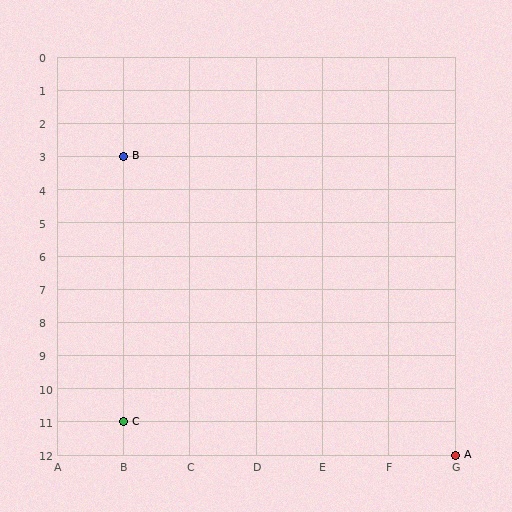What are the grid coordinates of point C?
Point C is at grid coordinates (B, 11).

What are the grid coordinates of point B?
Point B is at grid coordinates (B, 3).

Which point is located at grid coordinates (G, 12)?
Point A is at (G, 12).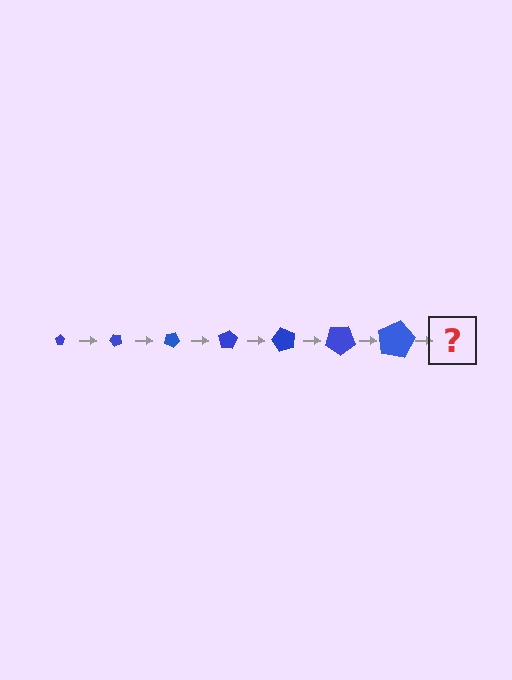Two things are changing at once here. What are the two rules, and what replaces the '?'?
The two rules are that the pentagon grows larger each step and it rotates 50 degrees each step. The '?' should be a pentagon, larger than the previous one and rotated 350 degrees from the start.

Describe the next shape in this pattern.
It should be a pentagon, larger than the previous one and rotated 350 degrees from the start.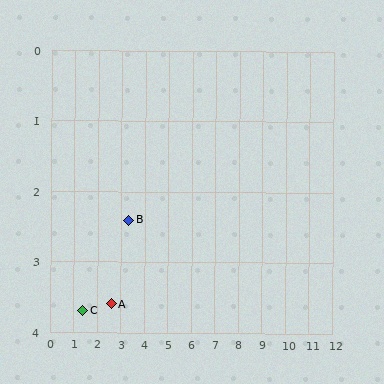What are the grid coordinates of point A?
Point A is at approximately (2.6, 3.6).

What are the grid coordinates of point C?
Point C is at approximately (1.4, 3.7).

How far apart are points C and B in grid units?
Points C and B are about 2.3 grid units apart.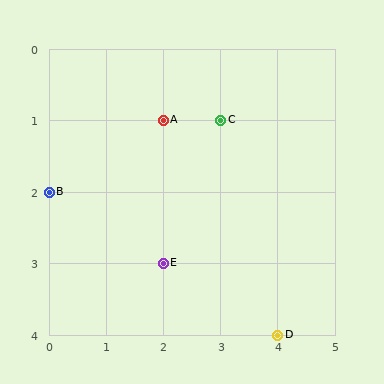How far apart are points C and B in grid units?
Points C and B are 3 columns and 1 row apart (about 3.2 grid units diagonally).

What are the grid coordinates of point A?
Point A is at grid coordinates (2, 1).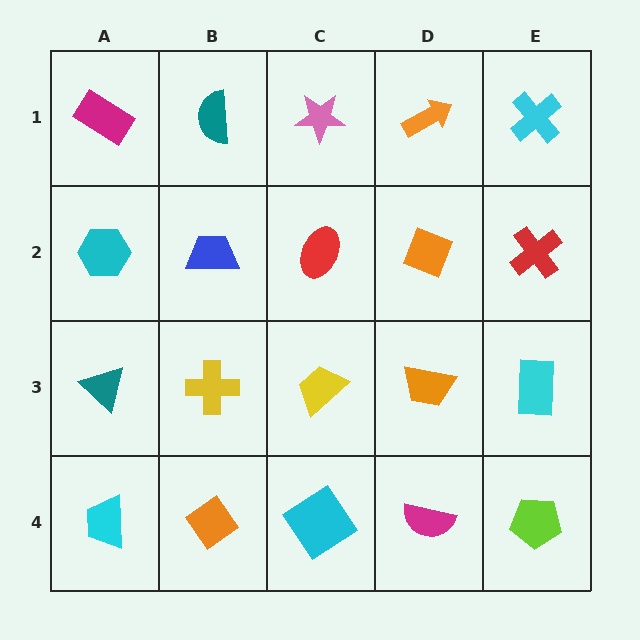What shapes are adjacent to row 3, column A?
A cyan hexagon (row 2, column A), a cyan trapezoid (row 4, column A), a yellow cross (row 3, column B).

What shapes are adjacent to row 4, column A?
A teal triangle (row 3, column A), an orange diamond (row 4, column B).